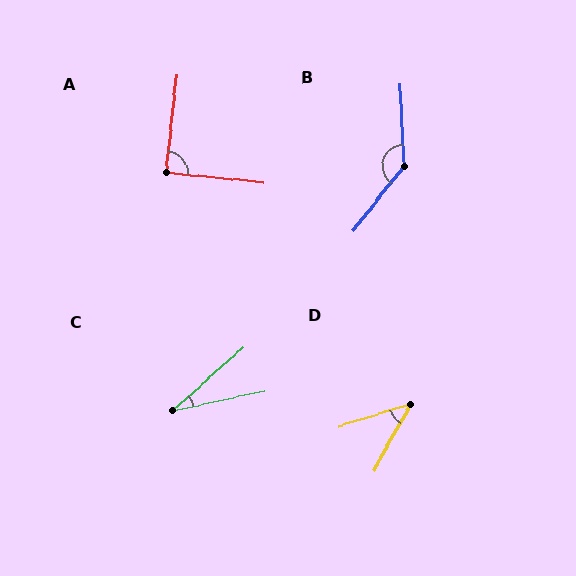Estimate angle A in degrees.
Approximately 90 degrees.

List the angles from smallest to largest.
C (29°), D (44°), A (90°), B (139°).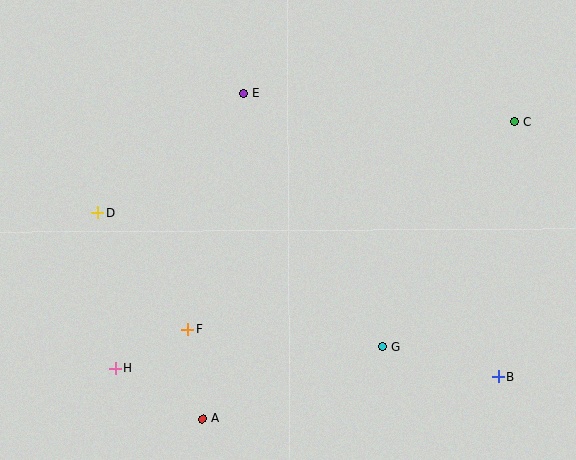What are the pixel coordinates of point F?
Point F is at (187, 329).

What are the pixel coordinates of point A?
Point A is at (203, 419).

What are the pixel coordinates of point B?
Point B is at (498, 376).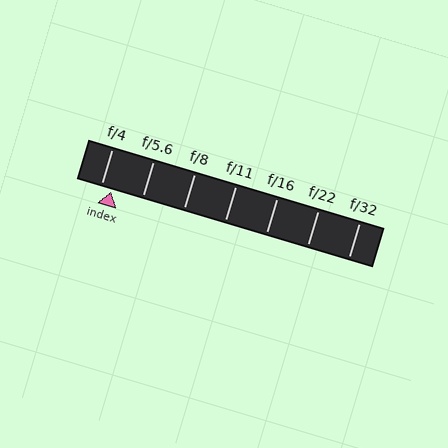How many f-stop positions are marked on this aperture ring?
There are 7 f-stop positions marked.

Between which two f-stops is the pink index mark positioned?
The index mark is between f/4 and f/5.6.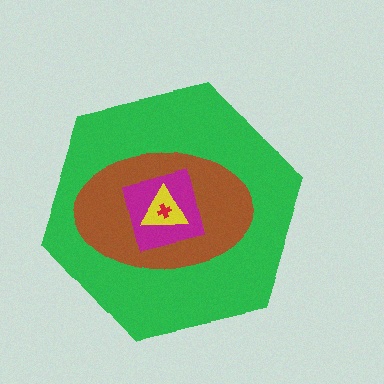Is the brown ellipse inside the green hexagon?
Yes.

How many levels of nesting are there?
5.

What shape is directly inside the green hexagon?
The brown ellipse.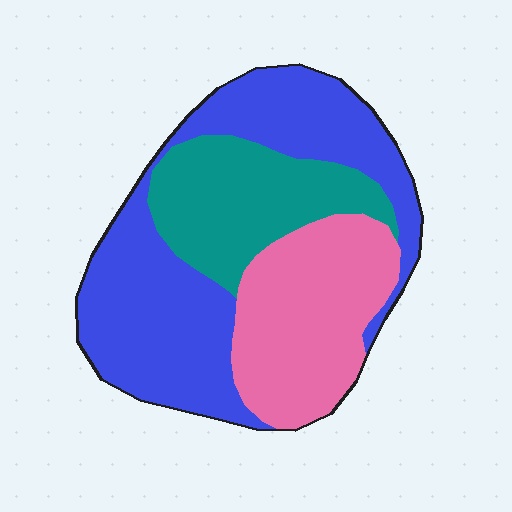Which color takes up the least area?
Teal, at roughly 25%.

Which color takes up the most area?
Blue, at roughly 50%.